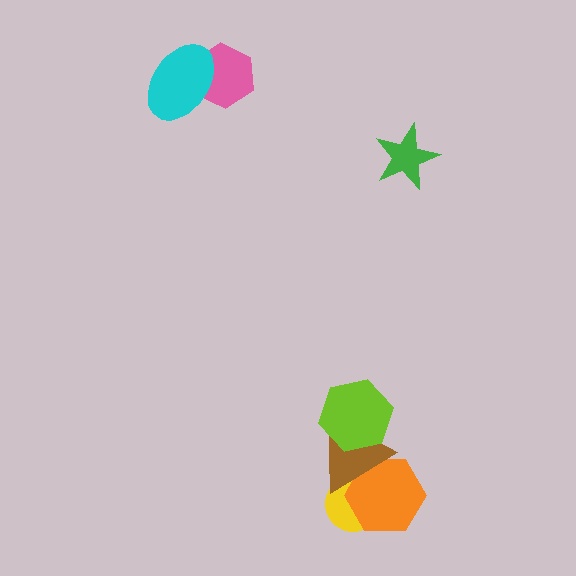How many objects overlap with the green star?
0 objects overlap with the green star.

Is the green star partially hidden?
No, no other shape covers it.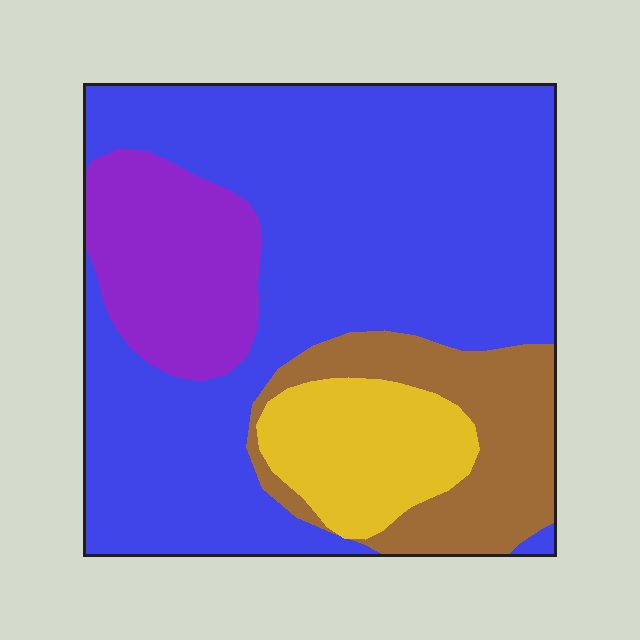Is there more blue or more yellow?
Blue.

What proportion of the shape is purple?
Purple takes up about one eighth (1/8) of the shape.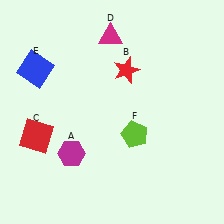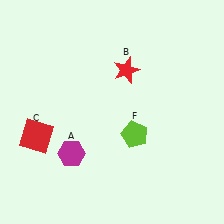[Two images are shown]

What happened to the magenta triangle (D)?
The magenta triangle (D) was removed in Image 2. It was in the top-left area of Image 1.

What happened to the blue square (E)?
The blue square (E) was removed in Image 2. It was in the top-left area of Image 1.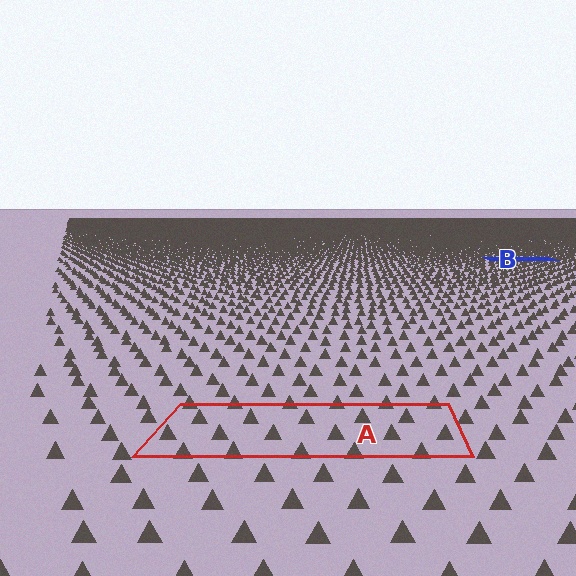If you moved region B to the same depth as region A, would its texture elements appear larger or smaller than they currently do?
They would appear larger. At a closer depth, the same texture elements are projected at a bigger on-screen size.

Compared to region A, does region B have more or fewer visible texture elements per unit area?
Region B has more texture elements per unit area — they are packed more densely because it is farther away.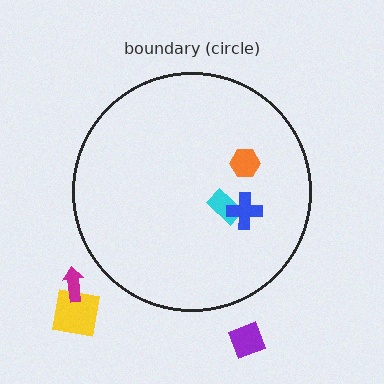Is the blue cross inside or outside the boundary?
Inside.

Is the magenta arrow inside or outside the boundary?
Outside.